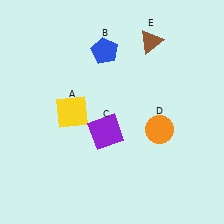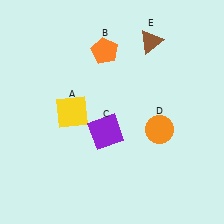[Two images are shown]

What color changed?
The pentagon (B) changed from blue in Image 1 to orange in Image 2.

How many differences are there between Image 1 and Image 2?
There is 1 difference between the two images.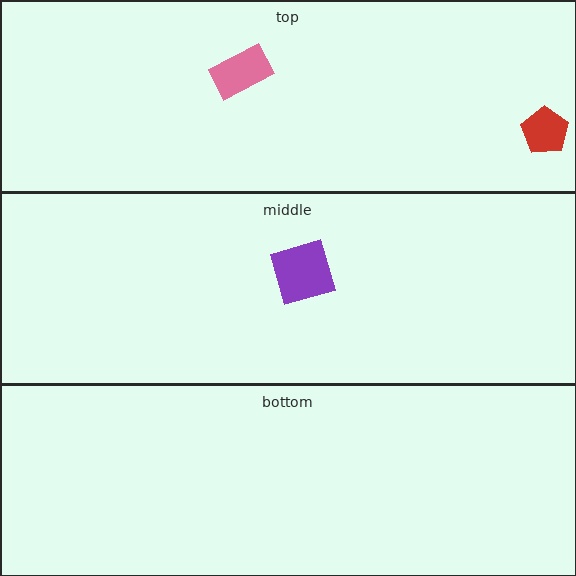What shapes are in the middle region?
The purple square.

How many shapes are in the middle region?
1.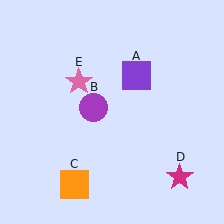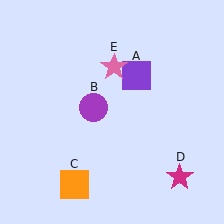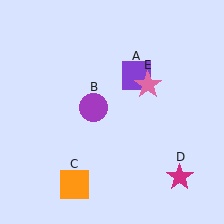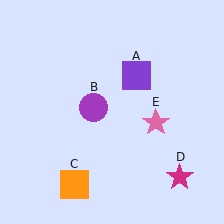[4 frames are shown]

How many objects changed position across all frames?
1 object changed position: pink star (object E).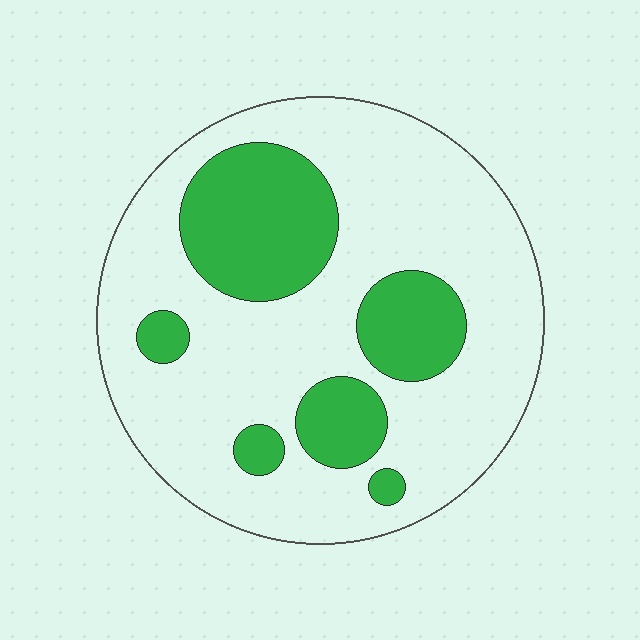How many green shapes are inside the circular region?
6.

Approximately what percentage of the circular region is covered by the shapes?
Approximately 25%.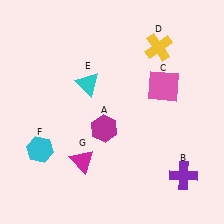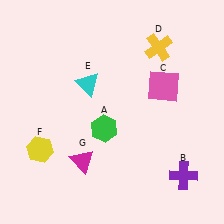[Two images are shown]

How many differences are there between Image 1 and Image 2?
There are 2 differences between the two images.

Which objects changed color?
A changed from magenta to green. F changed from cyan to yellow.